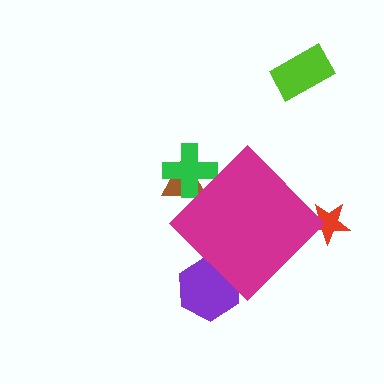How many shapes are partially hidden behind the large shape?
4 shapes are partially hidden.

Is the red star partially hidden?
Yes, the red star is partially hidden behind the magenta diamond.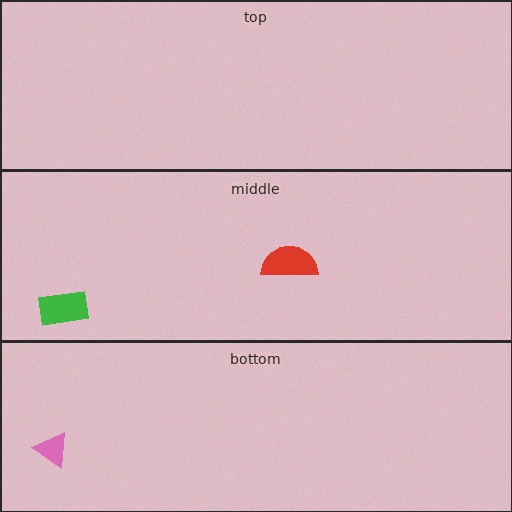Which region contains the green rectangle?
The middle region.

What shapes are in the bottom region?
The pink triangle.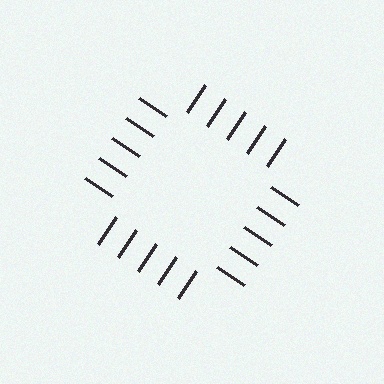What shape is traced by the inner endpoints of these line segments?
An illusory square — the line segments terminate on its edges but no continuous stroke is drawn.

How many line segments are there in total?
20 — 5 along each of the 4 edges.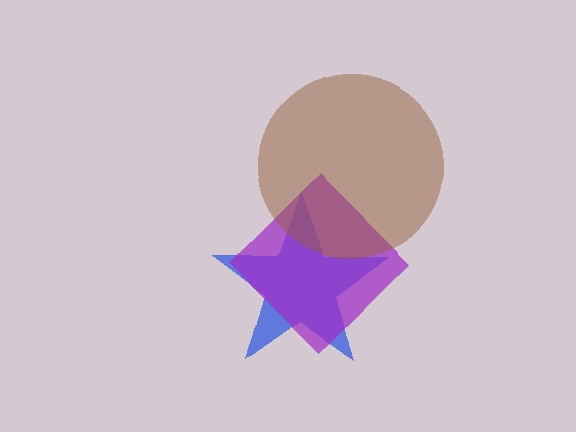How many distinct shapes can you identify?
There are 3 distinct shapes: a blue star, a purple diamond, a brown circle.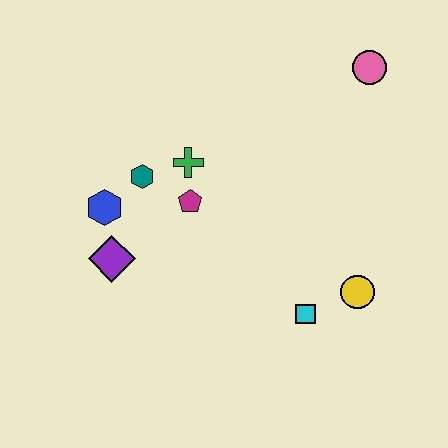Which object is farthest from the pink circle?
The purple diamond is farthest from the pink circle.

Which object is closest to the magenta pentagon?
The green cross is closest to the magenta pentagon.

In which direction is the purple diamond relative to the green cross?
The purple diamond is below the green cross.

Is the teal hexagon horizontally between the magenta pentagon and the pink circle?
No